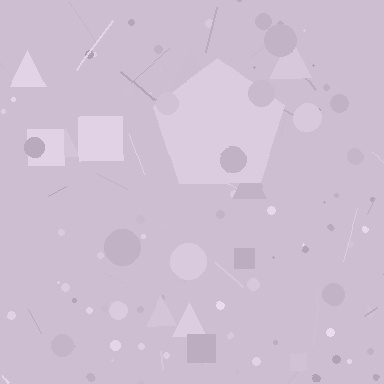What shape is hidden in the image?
A pentagon is hidden in the image.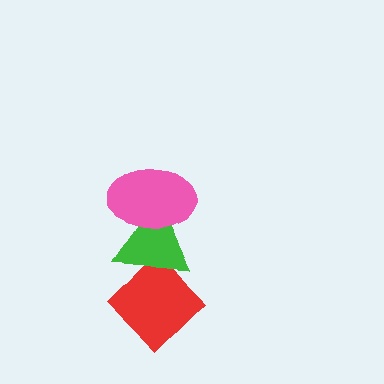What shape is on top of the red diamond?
The green triangle is on top of the red diamond.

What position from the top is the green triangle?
The green triangle is 2nd from the top.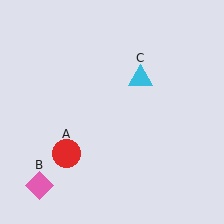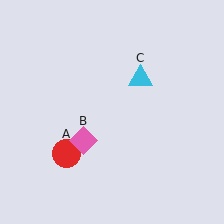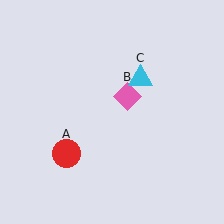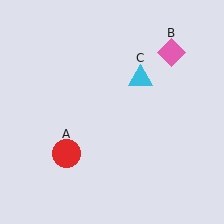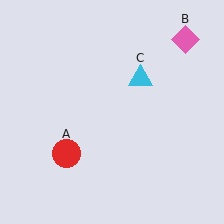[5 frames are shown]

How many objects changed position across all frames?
1 object changed position: pink diamond (object B).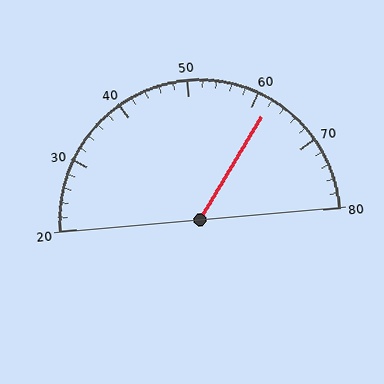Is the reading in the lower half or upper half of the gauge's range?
The reading is in the upper half of the range (20 to 80).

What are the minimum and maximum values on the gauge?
The gauge ranges from 20 to 80.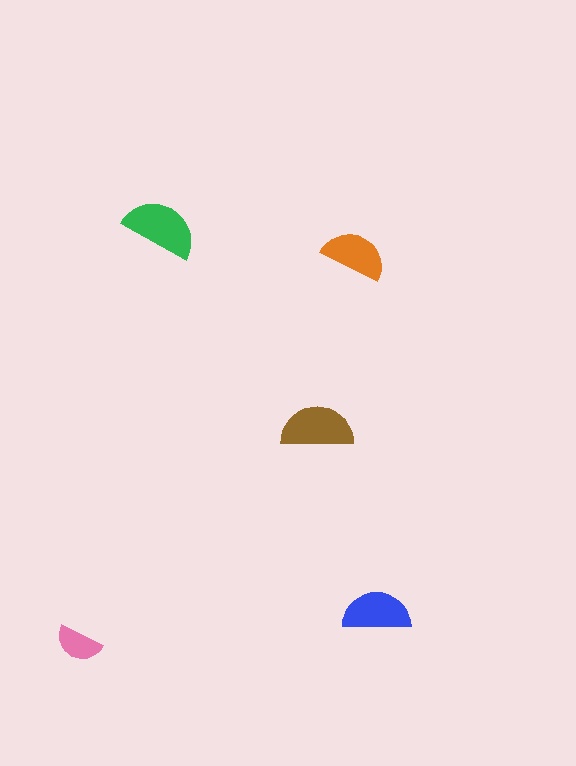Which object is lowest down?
The pink semicircle is bottommost.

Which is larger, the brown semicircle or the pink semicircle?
The brown one.